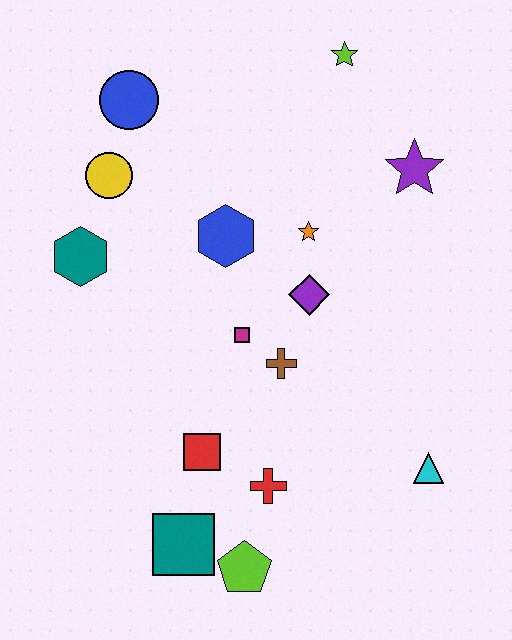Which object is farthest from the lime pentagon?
The lime star is farthest from the lime pentagon.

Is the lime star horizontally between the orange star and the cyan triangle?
Yes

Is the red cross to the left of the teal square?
No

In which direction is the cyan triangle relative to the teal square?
The cyan triangle is to the right of the teal square.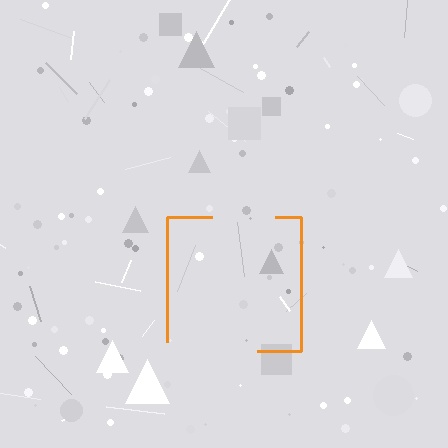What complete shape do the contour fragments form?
The contour fragments form a square.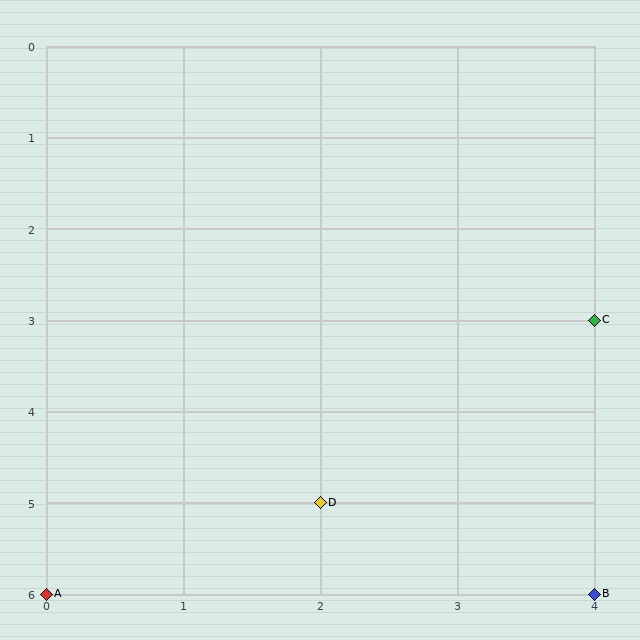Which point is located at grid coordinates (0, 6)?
Point A is at (0, 6).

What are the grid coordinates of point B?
Point B is at grid coordinates (4, 6).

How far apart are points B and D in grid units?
Points B and D are 2 columns and 1 row apart (about 2.2 grid units diagonally).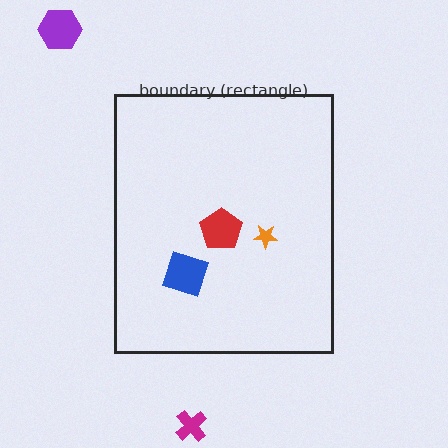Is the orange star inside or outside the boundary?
Inside.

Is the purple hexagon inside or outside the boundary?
Outside.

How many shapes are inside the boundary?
3 inside, 2 outside.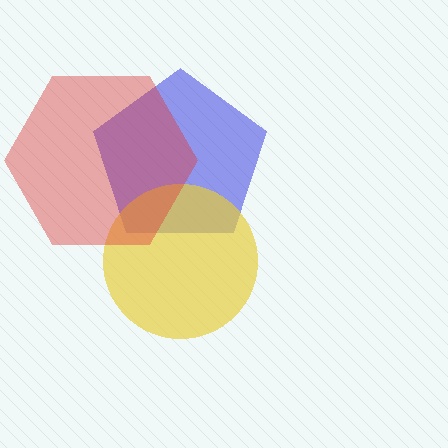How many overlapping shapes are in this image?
There are 3 overlapping shapes in the image.